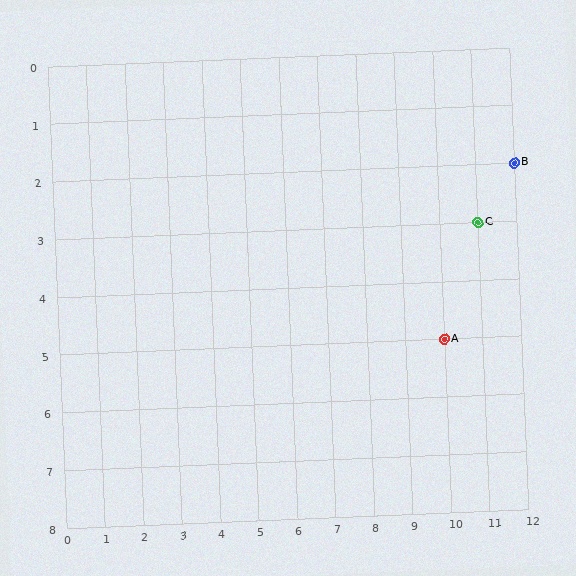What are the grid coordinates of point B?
Point B is at grid coordinates (12, 2).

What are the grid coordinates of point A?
Point A is at grid coordinates (10, 5).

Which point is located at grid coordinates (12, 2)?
Point B is at (12, 2).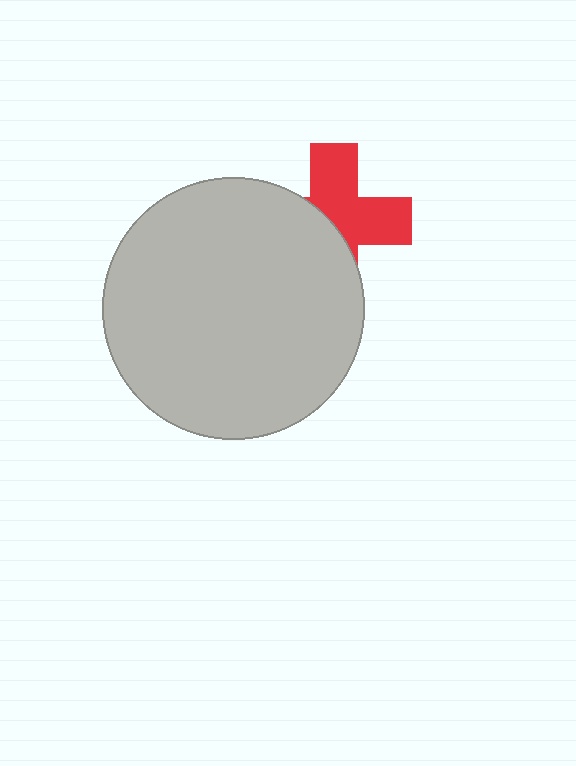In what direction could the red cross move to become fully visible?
The red cross could move toward the upper-right. That would shift it out from behind the light gray circle entirely.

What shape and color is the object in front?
The object in front is a light gray circle.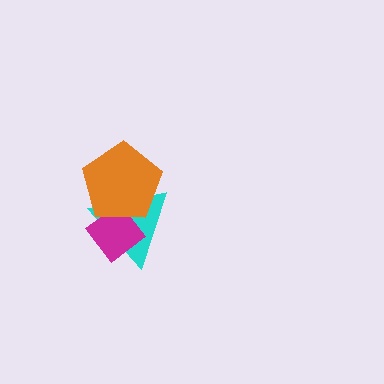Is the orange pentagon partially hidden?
No, no other shape covers it.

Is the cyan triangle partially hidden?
Yes, it is partially covered by another shape.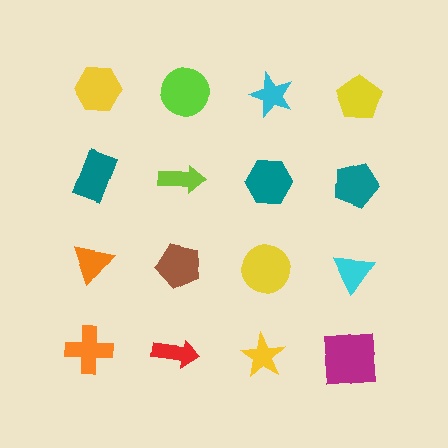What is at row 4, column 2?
A red arrow.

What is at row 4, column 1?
An orange cross.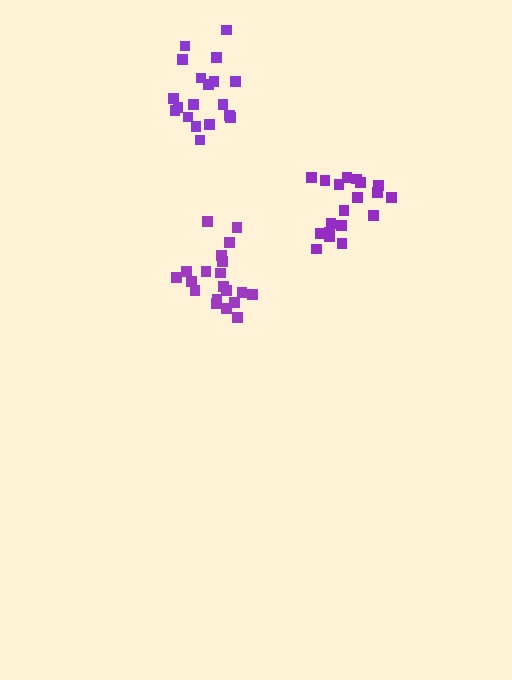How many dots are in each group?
Group 1: 20 dots, Group 2: 19 dots, Group 3: 19 dots (58 total).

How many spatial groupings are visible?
There are 3 spatial groupings.